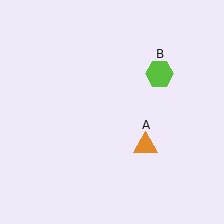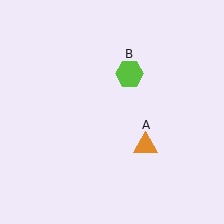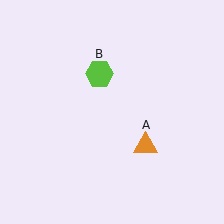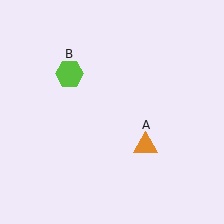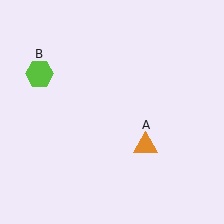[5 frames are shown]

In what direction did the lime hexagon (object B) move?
The lime hexagon (object B) moved left.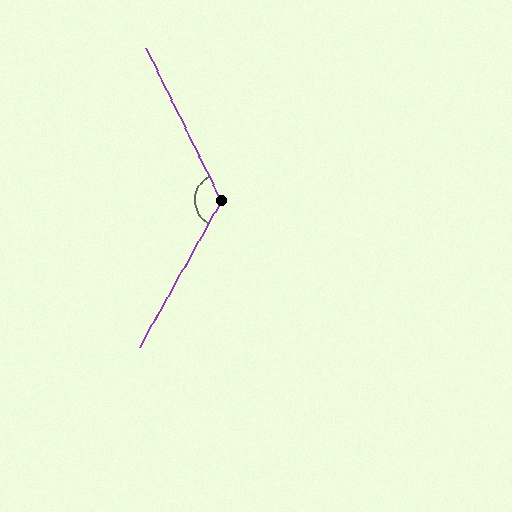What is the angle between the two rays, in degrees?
Approximately 125 degrees.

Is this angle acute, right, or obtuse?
It is obtuse.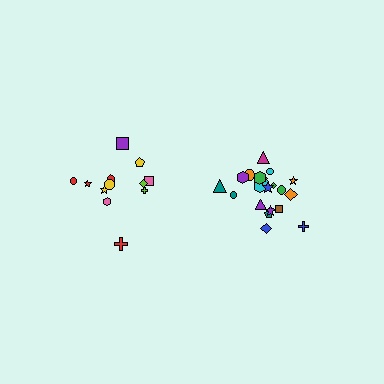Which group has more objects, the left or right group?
The right group.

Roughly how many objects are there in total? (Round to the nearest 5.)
Roughly 35 objects in total.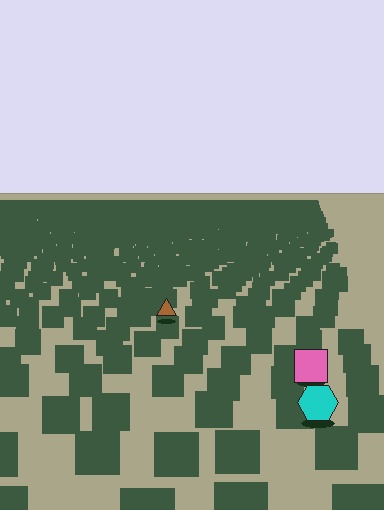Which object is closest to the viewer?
The cyan hexagon is closest. The texture marks near it are larger and more spread out.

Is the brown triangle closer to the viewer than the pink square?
No. The pink square is closer — you can tell from the texture gradient: the ground texture is coarser near it.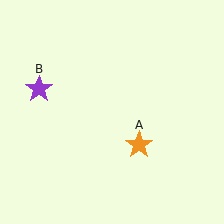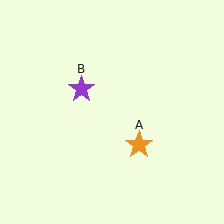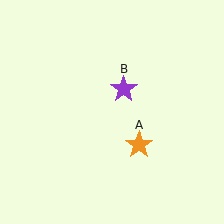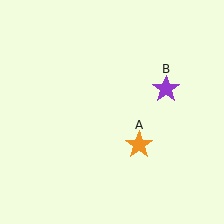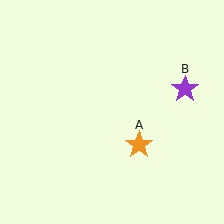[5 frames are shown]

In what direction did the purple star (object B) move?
The purple star (object B) moved right.